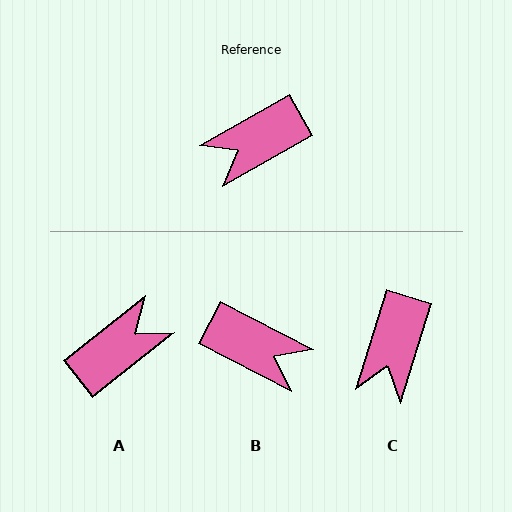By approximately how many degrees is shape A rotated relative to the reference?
Approximately 171 degrees clockwise.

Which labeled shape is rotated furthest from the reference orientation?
A, about 171 degrees away.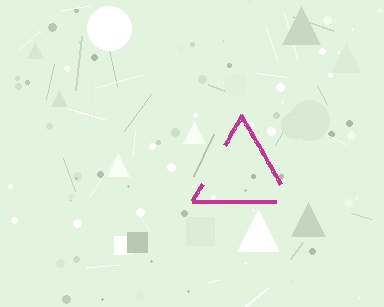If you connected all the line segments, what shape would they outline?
They would outline a triangle.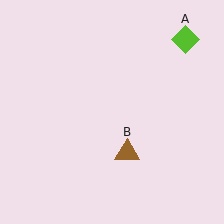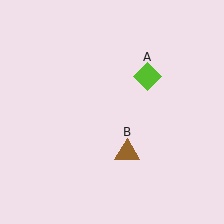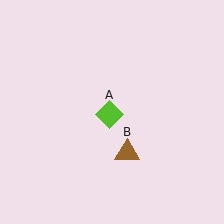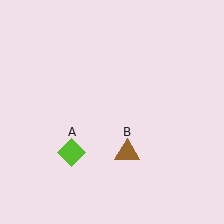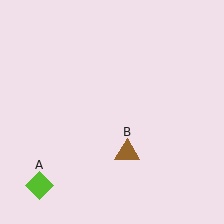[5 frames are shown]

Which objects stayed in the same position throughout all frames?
Brown triangle (object B) remained stationary.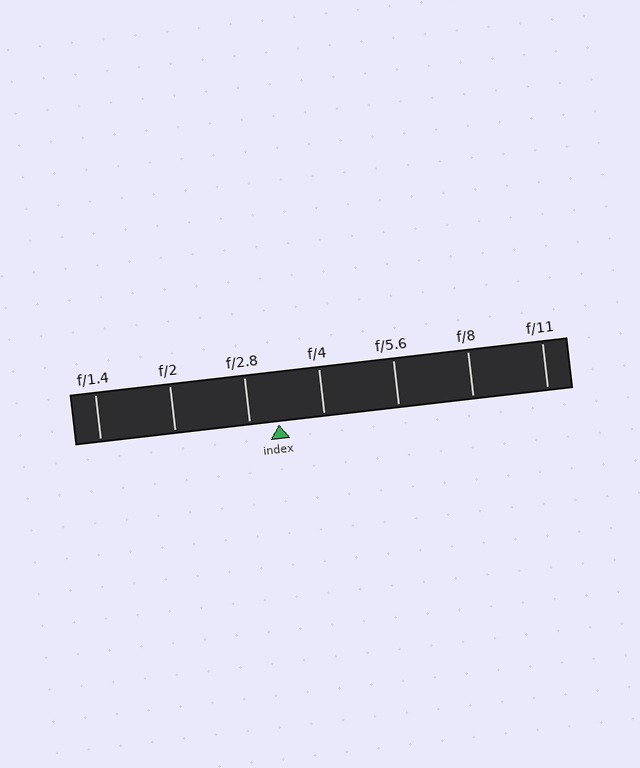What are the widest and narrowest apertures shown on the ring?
The widest aperture shown is f/1.4 and the narrowest is f/11.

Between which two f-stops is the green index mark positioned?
The index mark is between f/2.8 and f/4.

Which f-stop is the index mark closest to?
The index mark is closest to f/2.8.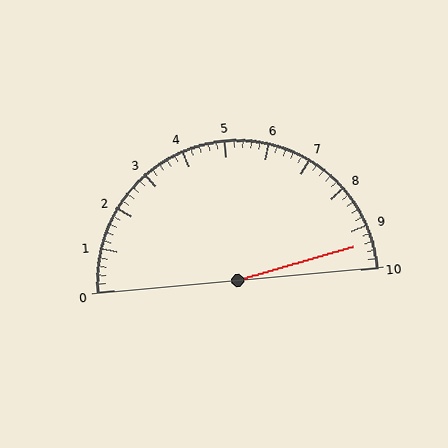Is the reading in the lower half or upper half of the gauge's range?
The reading is in the upper half of the range (0 to 10).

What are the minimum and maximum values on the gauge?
The gauge ranges from 0 to 10.